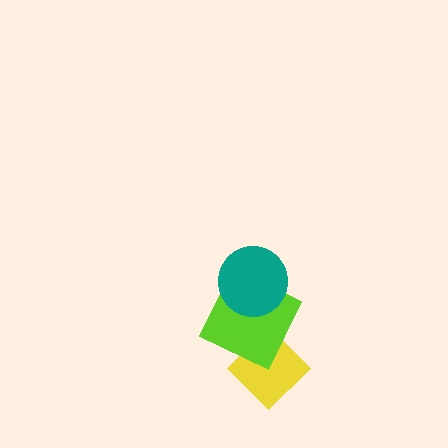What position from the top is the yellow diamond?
The yellow diamond is 3rd from the top.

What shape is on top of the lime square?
The teal circle is on top of the lime square.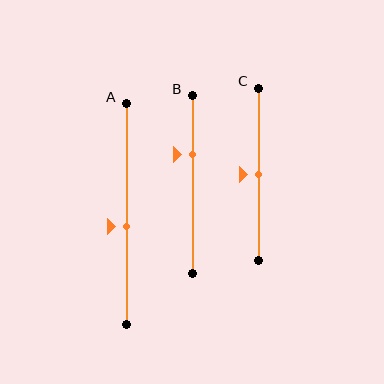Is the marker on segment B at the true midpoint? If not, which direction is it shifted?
No, the marker on segment B is shifted upward by about 17% of the segment length.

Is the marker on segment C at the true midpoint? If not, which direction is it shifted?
Yes, the marker on segment C is at the true midpoint.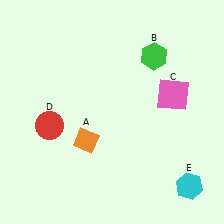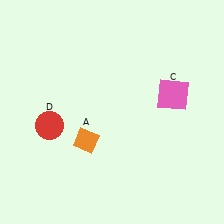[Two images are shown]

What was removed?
The green hexagon (B), the cyan hexagon (E) were removed in Image 2.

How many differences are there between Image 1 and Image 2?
There are 2 differences between the two images.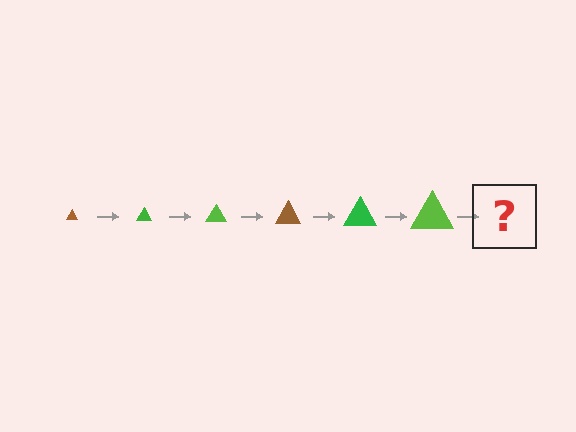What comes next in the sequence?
The next element should be a brown triangle, larger than the previous one.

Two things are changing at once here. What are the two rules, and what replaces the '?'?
The two rules are that the triangle grows larger each step and the color cycles through brown, green, and lime. The '?' should be a brown triangle, larger than the previous one.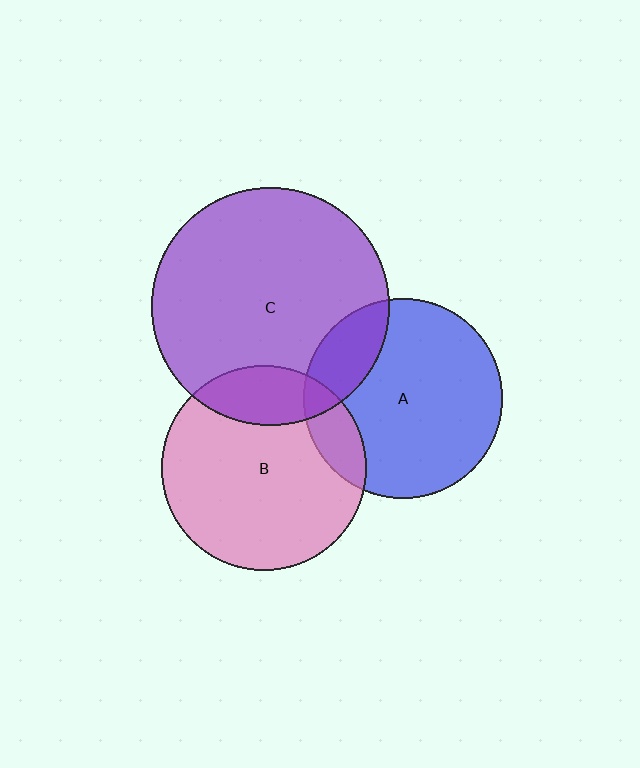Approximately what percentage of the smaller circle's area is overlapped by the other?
Approximately 20%.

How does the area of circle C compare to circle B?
Approximately 1.3 times.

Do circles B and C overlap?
Yes.